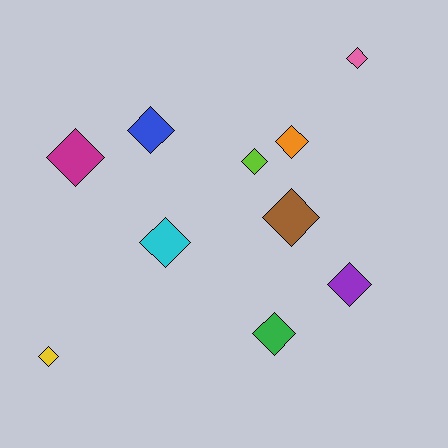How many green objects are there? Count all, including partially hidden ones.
There is 1 green object.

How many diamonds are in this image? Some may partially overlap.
There are 10 diamonds.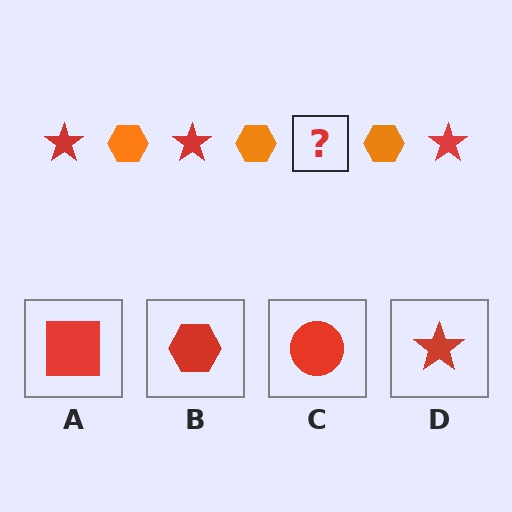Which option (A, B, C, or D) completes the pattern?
D.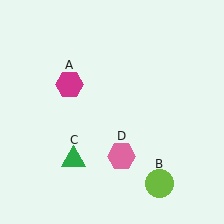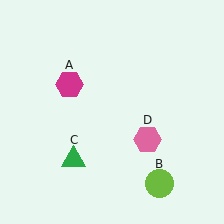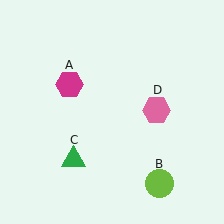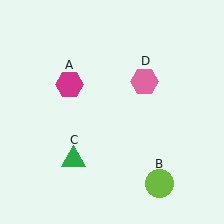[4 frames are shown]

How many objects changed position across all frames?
1 object changed position: pink hexagon (object D).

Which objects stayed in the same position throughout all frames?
Magenta hexagon (object A) and lime circle (object B) and green triangle (object C) remained stationary.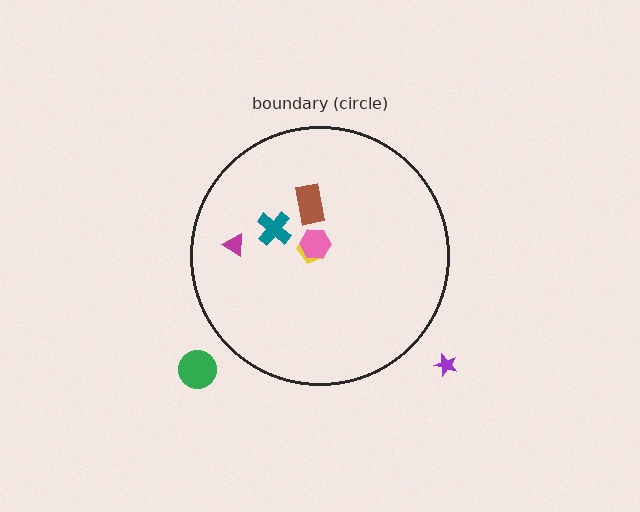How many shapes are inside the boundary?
5 inside, 2 outside.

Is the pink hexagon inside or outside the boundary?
Inside.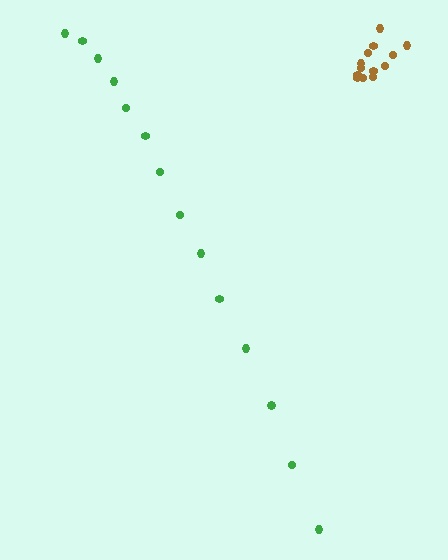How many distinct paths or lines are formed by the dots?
There are 2 distinct paths.